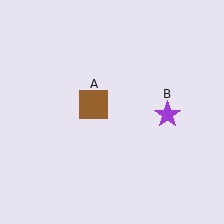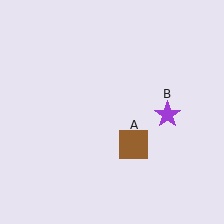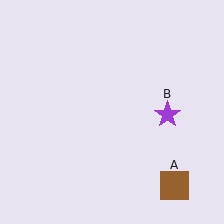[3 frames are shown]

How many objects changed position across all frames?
1 object changed position: brown square (object A).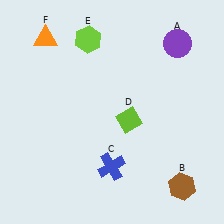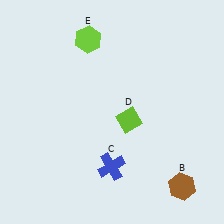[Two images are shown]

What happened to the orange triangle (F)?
The orange triangle (F) was removed in Image 2. It was in the top-left area of Image 1.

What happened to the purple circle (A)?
The purple circle (A) was removed in Image 2. It was in the top-right area of Image 1.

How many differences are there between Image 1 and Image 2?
There are 2 differences between the two images.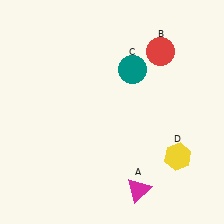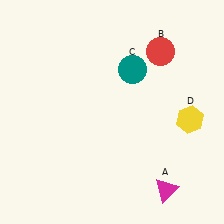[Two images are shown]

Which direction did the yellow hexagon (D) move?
The yellow hexagon (D) moved up.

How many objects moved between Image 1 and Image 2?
2 objects moved between the two images.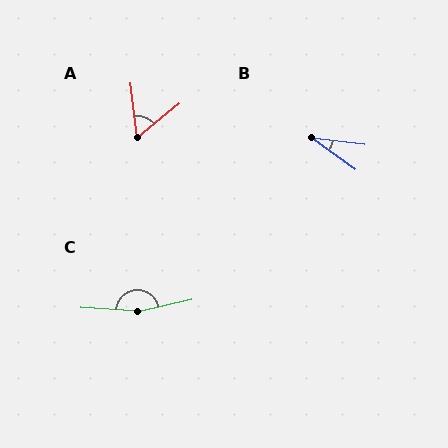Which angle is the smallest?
B, at approximately 29 degrees.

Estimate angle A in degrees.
Approximately 58 degrees.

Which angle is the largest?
C, at approximately 163 degrees.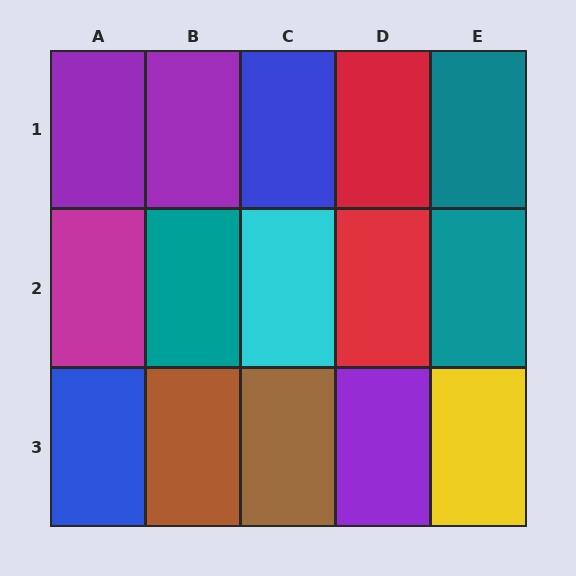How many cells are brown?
2 cells are brown.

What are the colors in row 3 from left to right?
Blue, brown, brown, purple, yellow.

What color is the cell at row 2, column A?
Magenta.